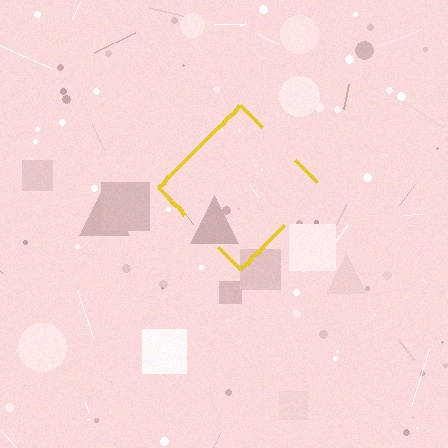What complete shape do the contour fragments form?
The contour fragments form a diamond.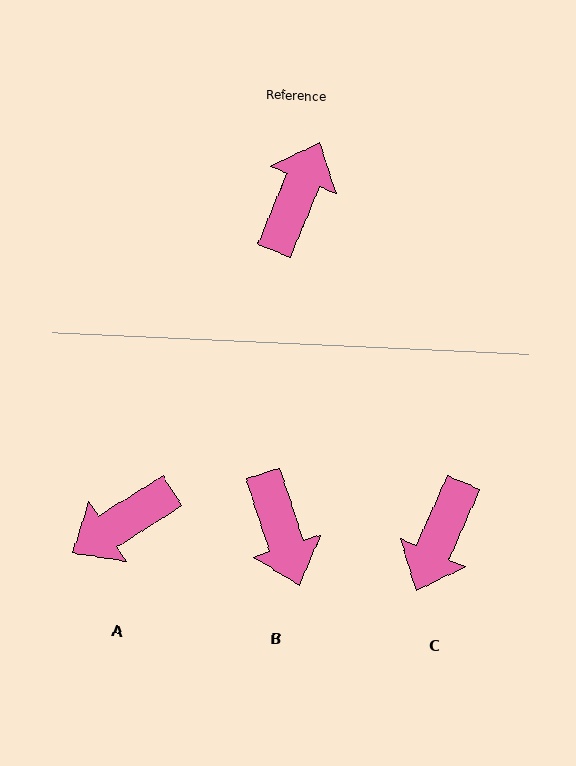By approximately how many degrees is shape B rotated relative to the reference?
Approximately 140 degrees clockwise.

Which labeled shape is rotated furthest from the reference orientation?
C, about 179 degrees away.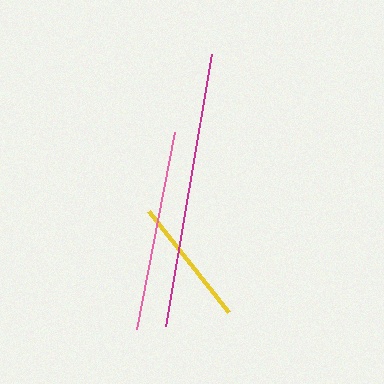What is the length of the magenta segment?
The magenta segment is approximately 276 pixels long.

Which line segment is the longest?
The magenta line is the longest at approximately 276 pixels.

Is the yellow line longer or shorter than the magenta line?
The magenta line is longer than the yellow line.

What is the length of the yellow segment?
The yellow segment is approximately 129 pixels long.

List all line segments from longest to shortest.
From longest to shortest: magenta, pink, yellow.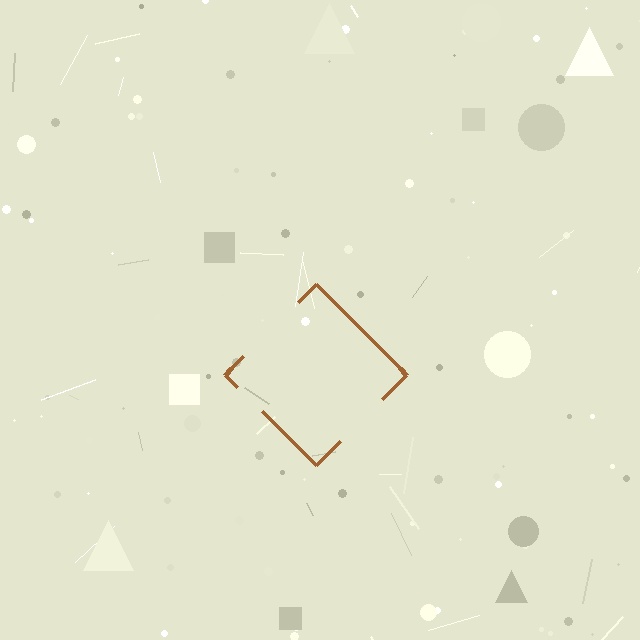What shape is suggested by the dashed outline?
The dashed outline suggests a diamond.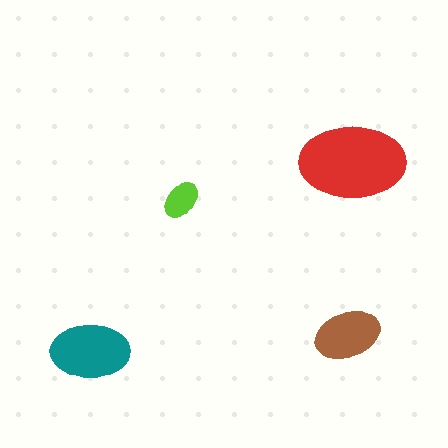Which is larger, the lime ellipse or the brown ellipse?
The brown one.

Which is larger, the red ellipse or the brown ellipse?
The red one.